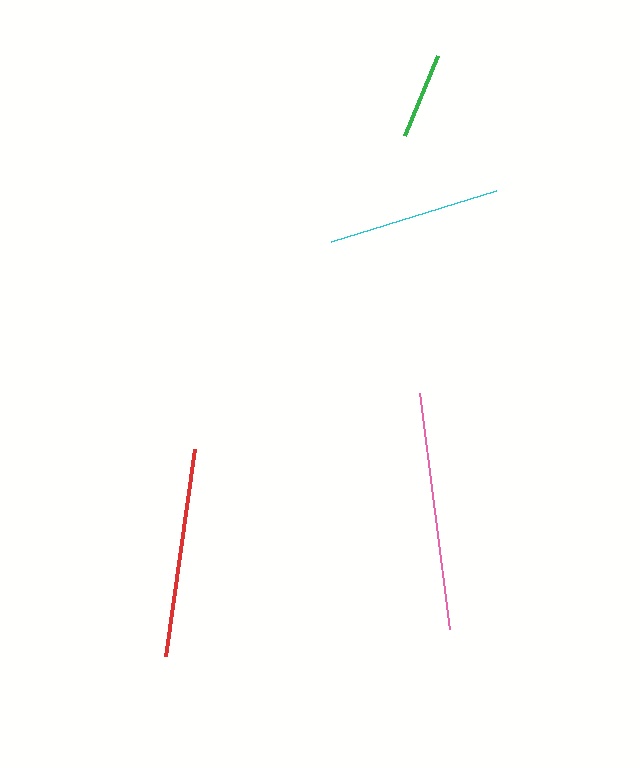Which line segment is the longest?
The pink line is the longest at approximately 238 pixels.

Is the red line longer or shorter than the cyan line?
The red line is longer than the cyan line.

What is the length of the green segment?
The green segment is approximately 87 pixels long.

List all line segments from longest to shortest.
From longest to shortest: pink, red, cyan, green.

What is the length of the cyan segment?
The cyan segment is approximately 173 pixels long.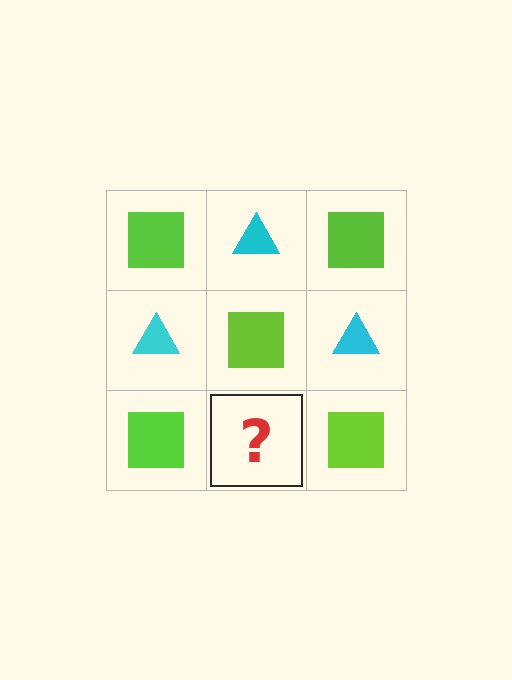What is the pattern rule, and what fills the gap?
The rule is that it alternates lime square and cyan triangle in a checkerboard pattern. The gap should be filled with a cyan triangle.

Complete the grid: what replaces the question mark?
The question mark should be replaced with a cyan triangle.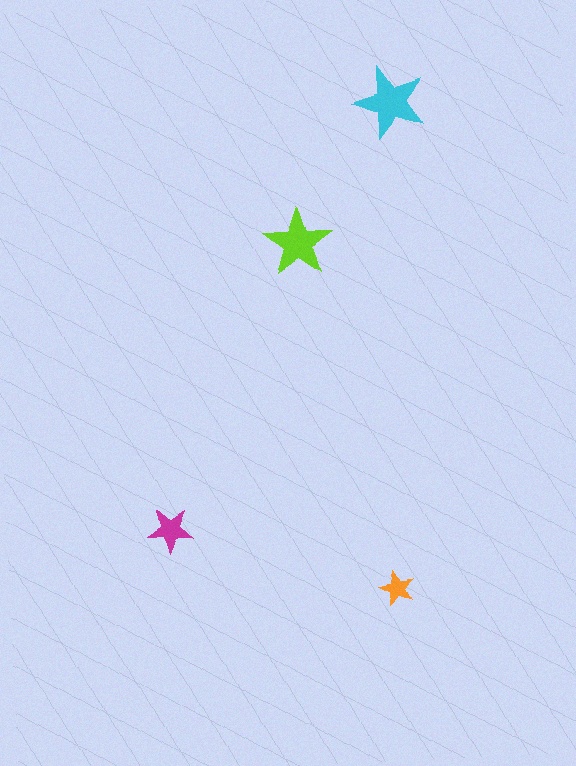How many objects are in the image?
There are 4 objects in the image.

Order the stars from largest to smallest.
the cyan one, the lime one, the magenta one, the orange one.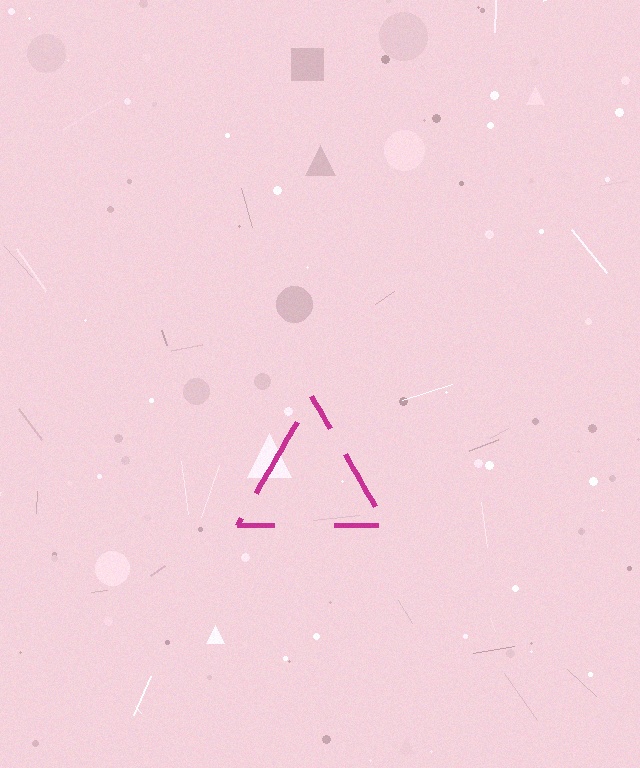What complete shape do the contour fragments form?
The contour fragments form a triangle.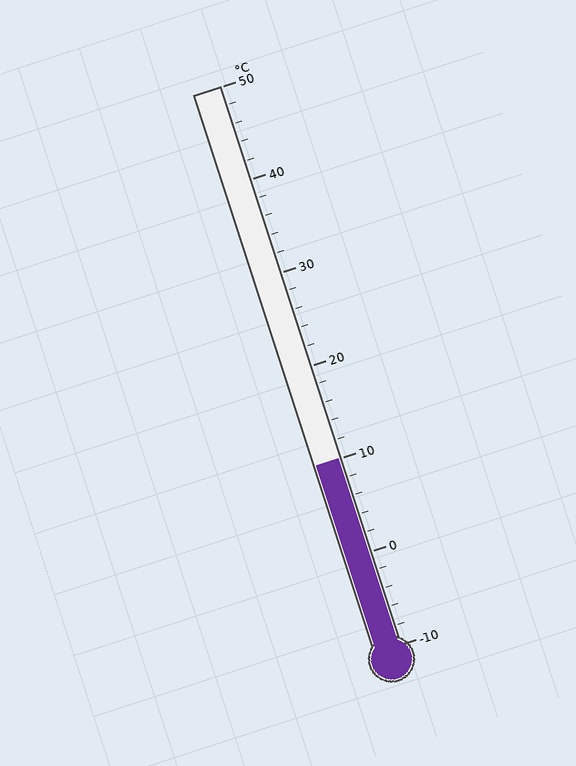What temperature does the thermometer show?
The thermometer shows approximately 10°C.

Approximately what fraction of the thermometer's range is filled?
The thermometer is filled to approximately 35% of its range.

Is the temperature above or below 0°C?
The temperature is above 0°C.